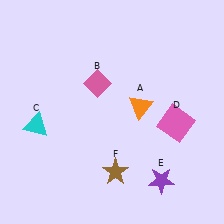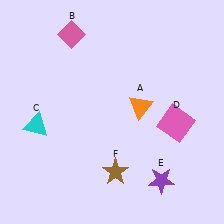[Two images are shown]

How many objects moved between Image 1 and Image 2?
1 object moved between the two images.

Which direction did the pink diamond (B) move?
The pink diamond (B) moved up.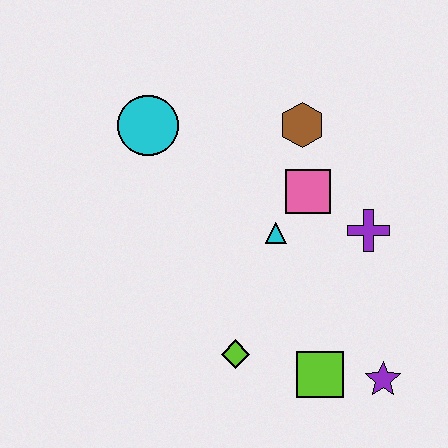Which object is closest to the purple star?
The lime square is closest to the purple star.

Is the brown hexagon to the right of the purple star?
No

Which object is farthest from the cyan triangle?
The purple star is farthest from the cyan triangle.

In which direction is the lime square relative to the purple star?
The lime square is to the left of the purple star.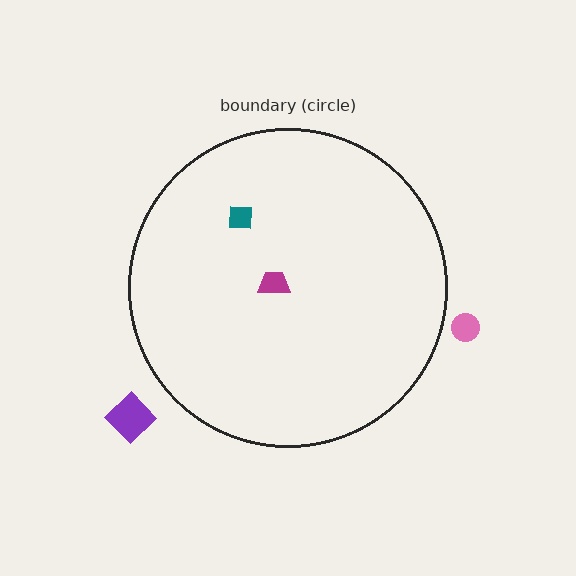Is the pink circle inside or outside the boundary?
Outside.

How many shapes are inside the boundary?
2 inside, 2 outside.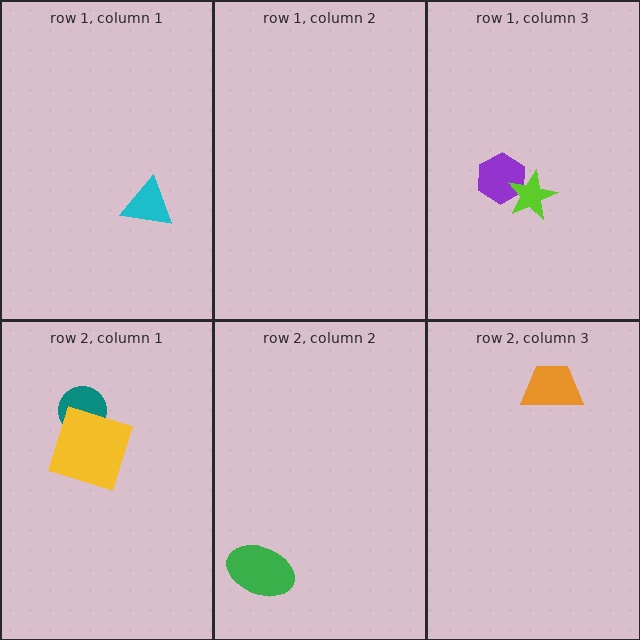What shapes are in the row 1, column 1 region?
The cyan triangle.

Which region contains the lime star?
The row 1, column 3 region.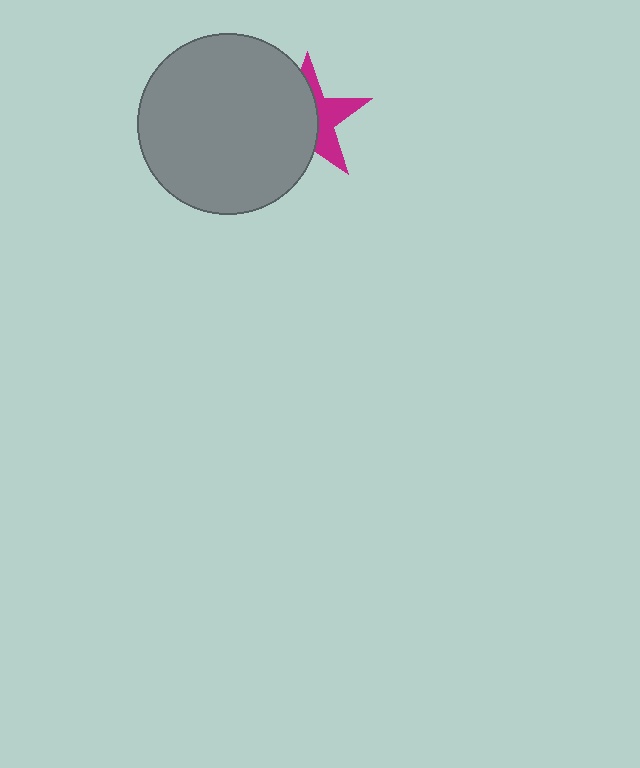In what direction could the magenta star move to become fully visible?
The magenta star could move right. That would shift it out from behind the gray circle entirely.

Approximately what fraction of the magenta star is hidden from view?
Roughly 59% of the magenta star is hidden behind the gray circle.